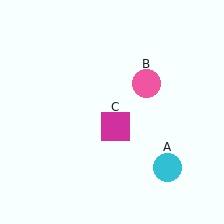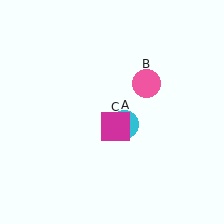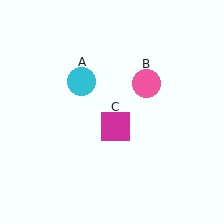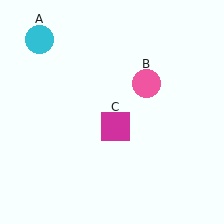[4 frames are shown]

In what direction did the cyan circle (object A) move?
The cyan circle (object A) moved up and to the left.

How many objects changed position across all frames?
1 object changed position: cyan circle (object A).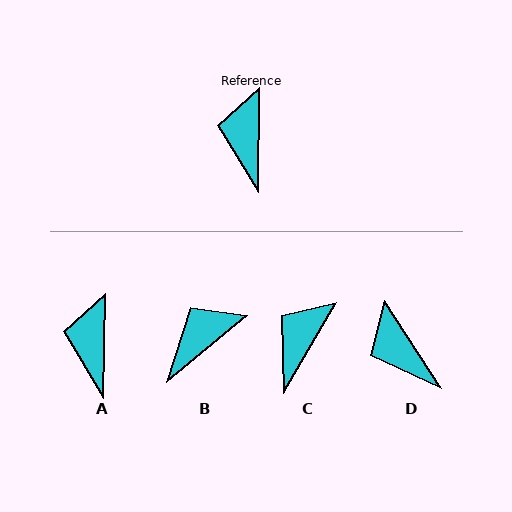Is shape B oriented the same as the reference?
No, it is off by about 49 degrees.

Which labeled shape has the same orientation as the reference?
A.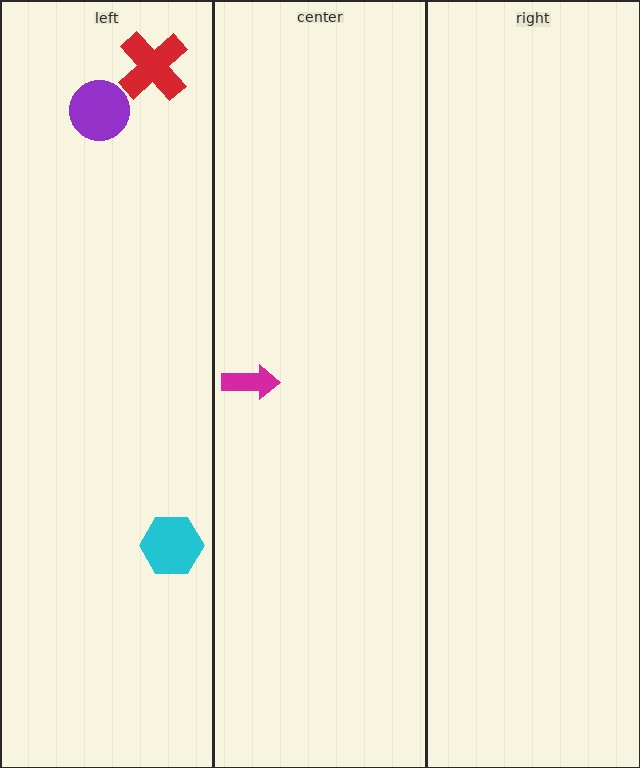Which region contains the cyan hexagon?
The left region.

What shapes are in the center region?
The magenta arrow.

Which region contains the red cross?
The left region.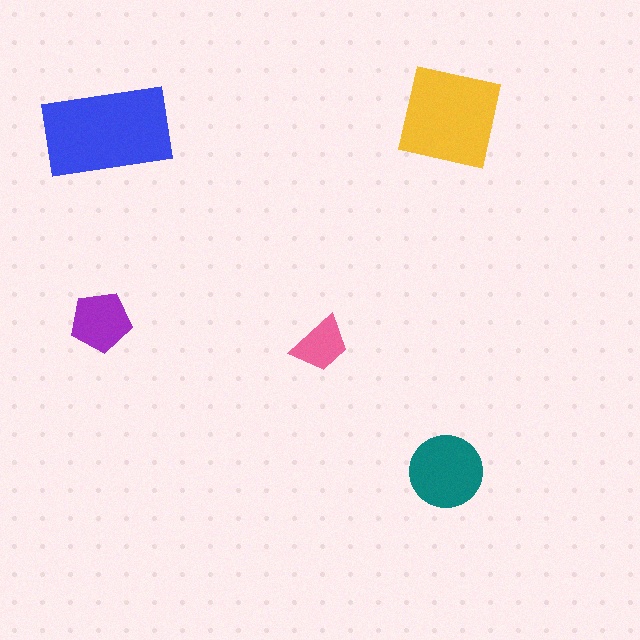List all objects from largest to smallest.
The blue rectangle, the yellow square, the teal circle, the purple pentagon, the pink trapezoid.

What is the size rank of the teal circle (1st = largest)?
3rd.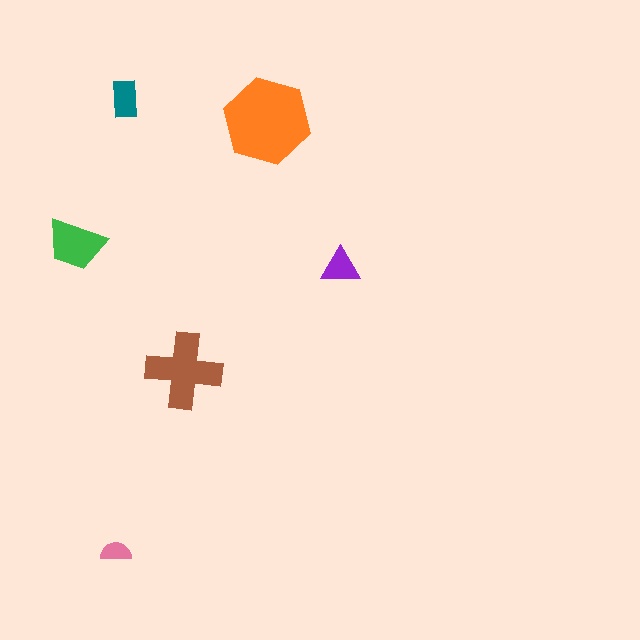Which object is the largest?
The orange hexagon.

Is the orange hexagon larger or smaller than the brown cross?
Larger.